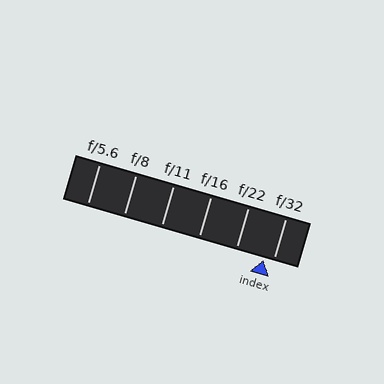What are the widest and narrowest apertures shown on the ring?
The widest aperture shown is f/5.6 and the narrowest is f/32.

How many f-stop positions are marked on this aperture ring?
There are 6 f-stop positions marked.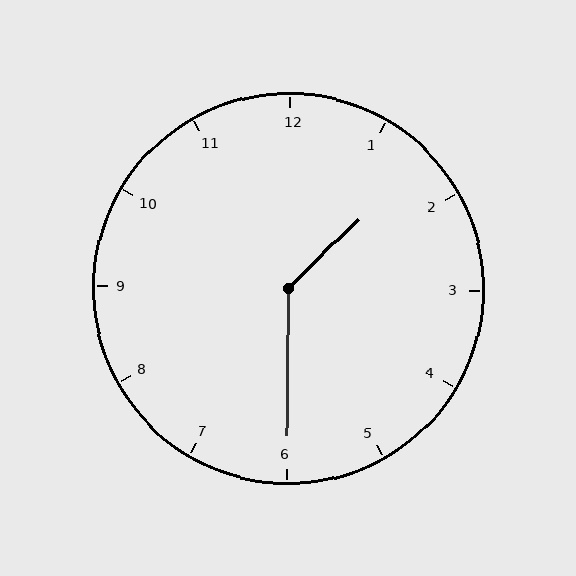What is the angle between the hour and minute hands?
Approximately 135 degrees.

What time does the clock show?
1:30.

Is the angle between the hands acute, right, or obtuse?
It is obtuse.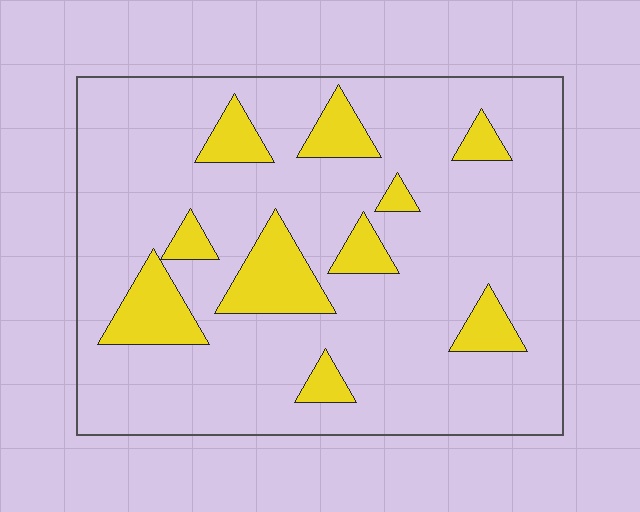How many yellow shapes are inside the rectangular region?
10.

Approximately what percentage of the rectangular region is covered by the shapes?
Approximately 15%.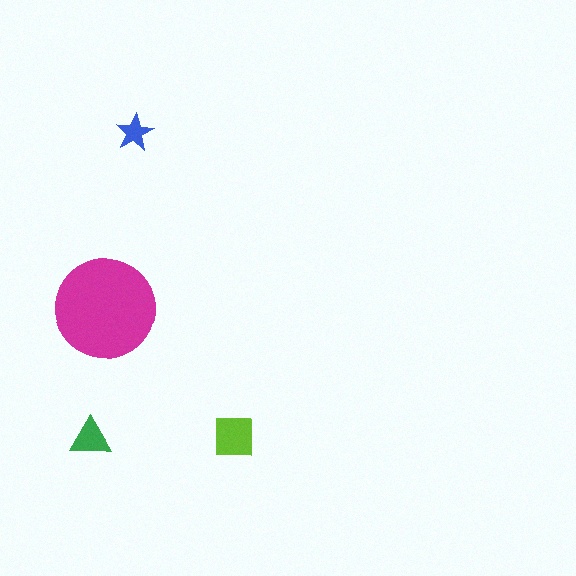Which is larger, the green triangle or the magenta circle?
The magenta circle.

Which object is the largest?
The magenta circle.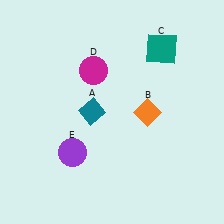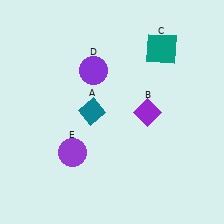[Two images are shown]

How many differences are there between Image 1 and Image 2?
There are 2 differences between the two images.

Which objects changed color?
B changed from orange to purple. D changed from magenta to purple.